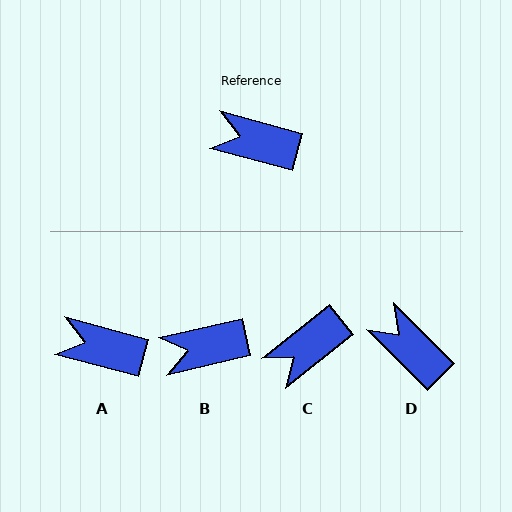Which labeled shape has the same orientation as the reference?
A.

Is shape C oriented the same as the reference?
No, it is off by about 54 degrees.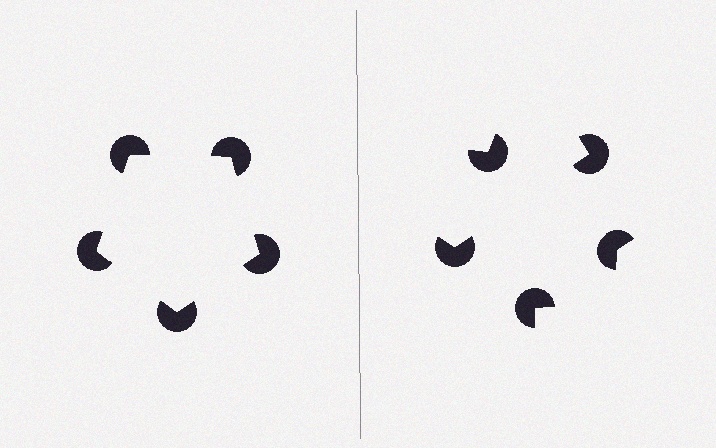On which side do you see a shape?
An illusory pentagon appears on the left side. On the right side the wedge cuts are rotated, so no coherent shape forms.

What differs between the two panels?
The pac-man discs are positioned identically on both sides; only the wedge orientations differ. On the left they align to a pentagon; on the right they are misaligned.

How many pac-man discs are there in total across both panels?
10 — 5 on each side.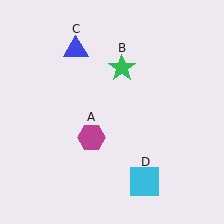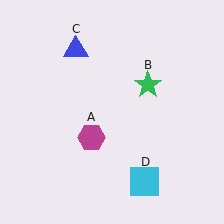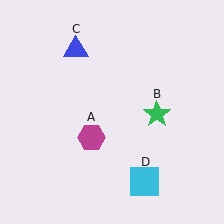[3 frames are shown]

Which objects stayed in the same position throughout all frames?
Magenta hexagon (object A) and blue triangle (object C) and cyan square (object D) remained stationary.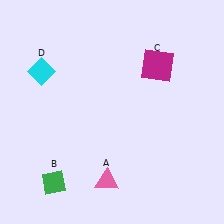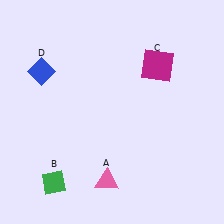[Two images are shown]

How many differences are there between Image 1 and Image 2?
There is 1 difference between the two images.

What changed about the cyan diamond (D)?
In Image 1, D is cyan. In Image 2, it changed to blue.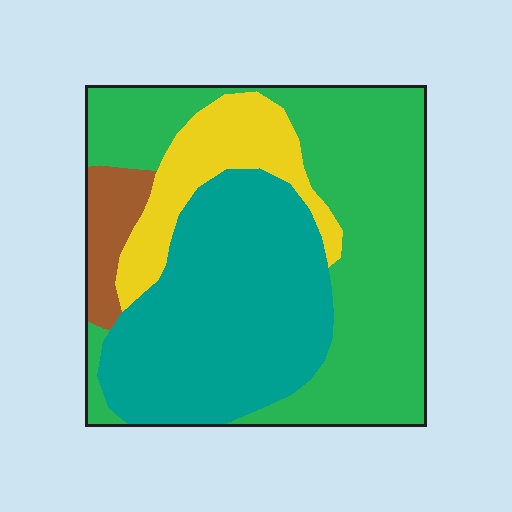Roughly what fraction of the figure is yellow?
Yellow takes up about one eighth (1/8) of the figure.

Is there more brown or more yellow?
Yellow.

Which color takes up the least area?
Brown, at roughly 5%.